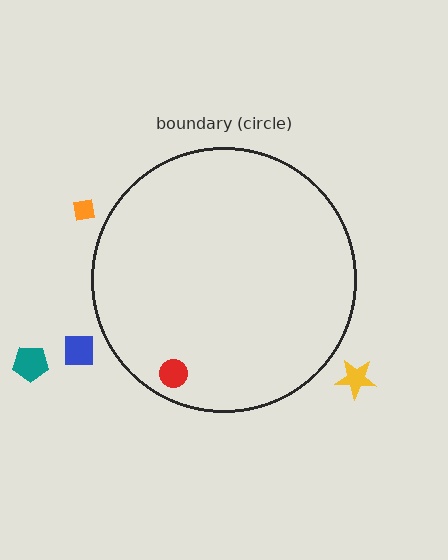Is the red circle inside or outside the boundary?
Inside.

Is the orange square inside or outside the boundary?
Outside.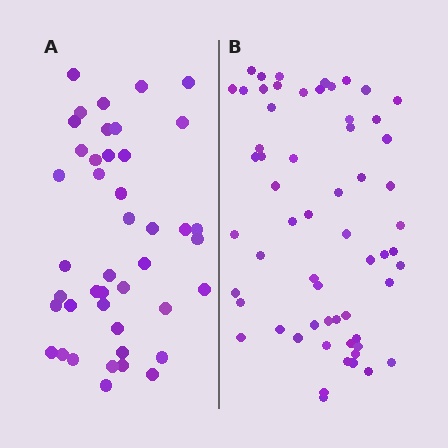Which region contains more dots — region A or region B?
Region B (the right region) has more dots.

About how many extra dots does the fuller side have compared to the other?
Region B has approximately 15 more dots than region A.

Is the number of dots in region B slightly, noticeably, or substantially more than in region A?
Region B has noticeably more, but not dramatically so. The ratio is roughly 1.4 to 1.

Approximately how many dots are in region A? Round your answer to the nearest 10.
About 40 dots. (The exact count is 43, which rounds to 40.)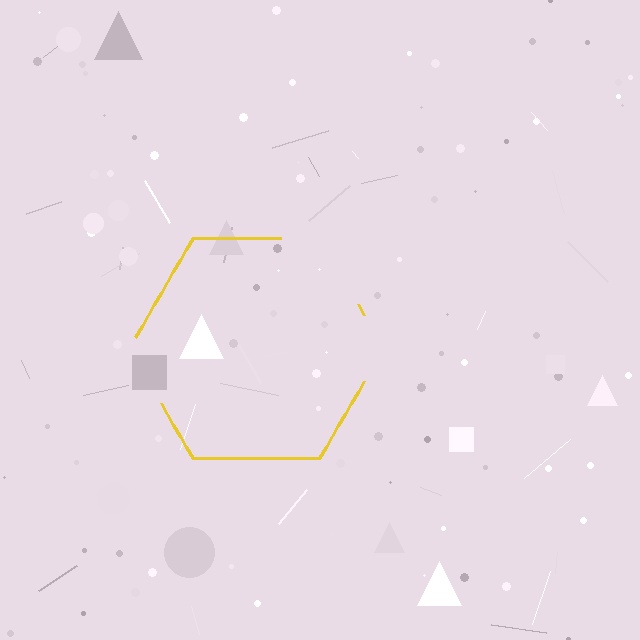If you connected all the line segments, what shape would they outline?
They would outline a hexagon.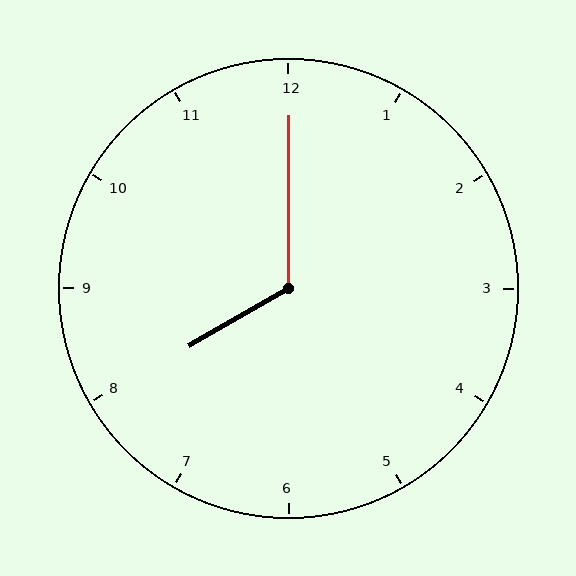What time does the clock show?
8:00.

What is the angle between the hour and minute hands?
Approximately 120 degrees.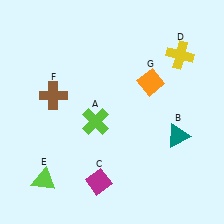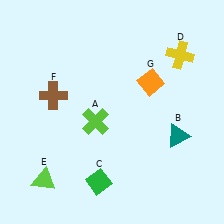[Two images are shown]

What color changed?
The diamond (C) changed from magenta in Image 1 to green in Image 2.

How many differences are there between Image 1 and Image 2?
There is 1 difference between the two images.